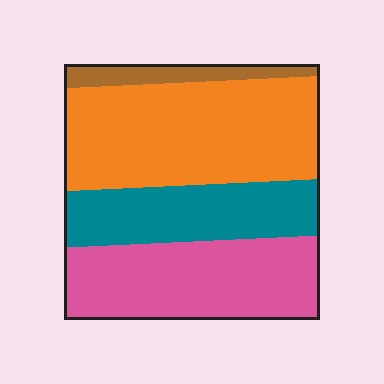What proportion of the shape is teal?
Teal takes up about one fifth (1/5) of the shape.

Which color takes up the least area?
Brown, at roughly 5%.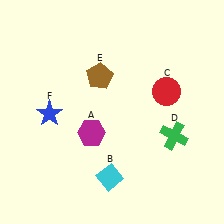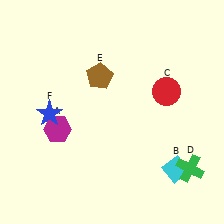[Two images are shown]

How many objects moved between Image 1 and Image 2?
3 objects moved between the two images.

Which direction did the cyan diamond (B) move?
The cyan diamond (B) moved right.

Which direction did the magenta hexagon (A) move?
The magenta hexagon (A) moved left.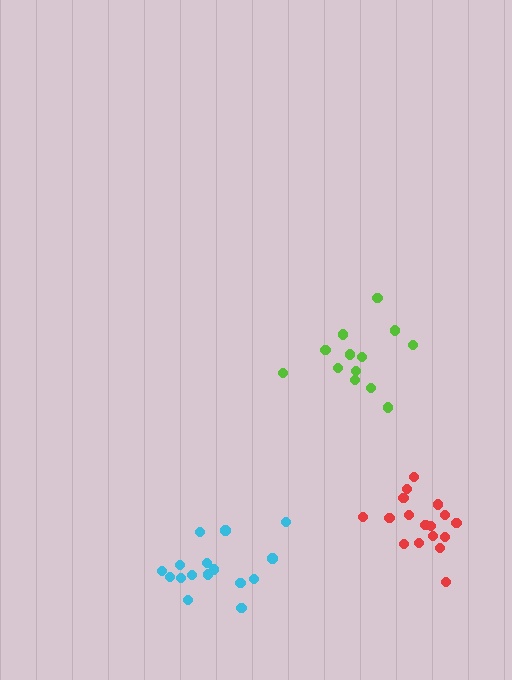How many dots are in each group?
Group 1: 16 dots, Group 2: 13 dots, Group 3: 17 dots (46 total).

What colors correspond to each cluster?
The clusters are colored: cyan, lime, red.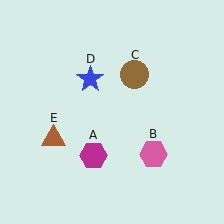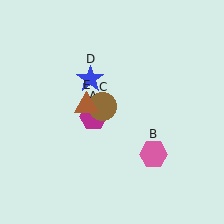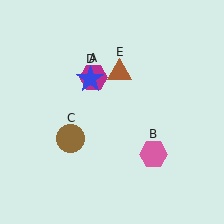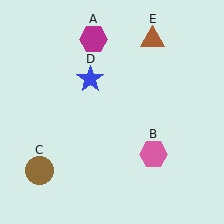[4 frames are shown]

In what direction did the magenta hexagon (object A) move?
The magenta hexagon (object A) moved up.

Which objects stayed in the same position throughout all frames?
Pink hexagon (object B) and blue star (object D) remained stationary.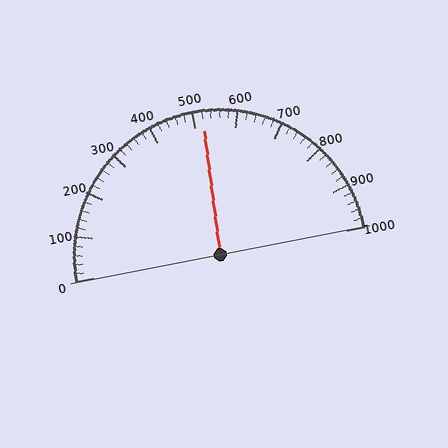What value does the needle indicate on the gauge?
The needle indicates approximately 520.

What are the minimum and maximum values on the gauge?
The gauge ranges from 0 to 1000.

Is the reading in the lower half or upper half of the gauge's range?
The reading is in the upper half of the range (0 to 1000).